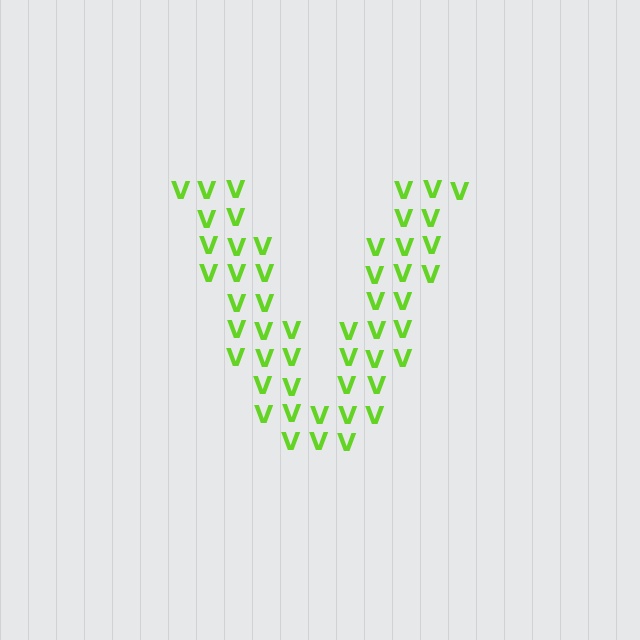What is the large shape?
The large shape is the letter V.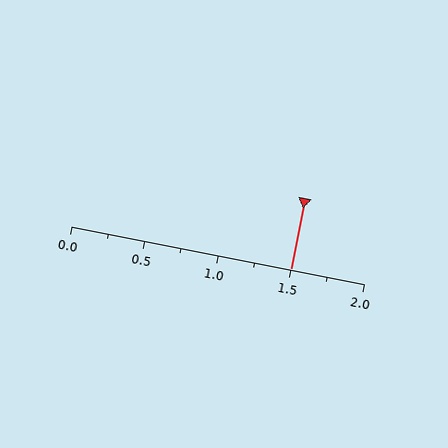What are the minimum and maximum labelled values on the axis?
The axis runs from 0.0 to 2.0.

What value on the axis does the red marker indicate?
The marker indicates approximately 1.5.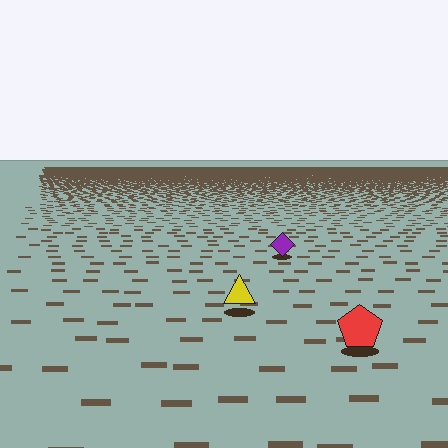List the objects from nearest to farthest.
From nearest to farthest: the red pentagon, the yellow triangle, the purple diamond.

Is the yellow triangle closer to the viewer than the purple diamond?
Yes. The yellow triangle is closer — you can tell from the texture gradient: the ground texture is coarser near it.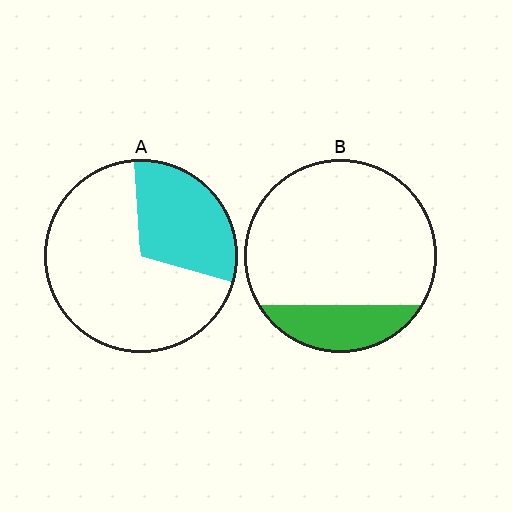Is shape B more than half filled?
No.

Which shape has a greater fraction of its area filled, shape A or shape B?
Shape A.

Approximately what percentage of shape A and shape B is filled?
A is approximately 30% and B is approximately 20%.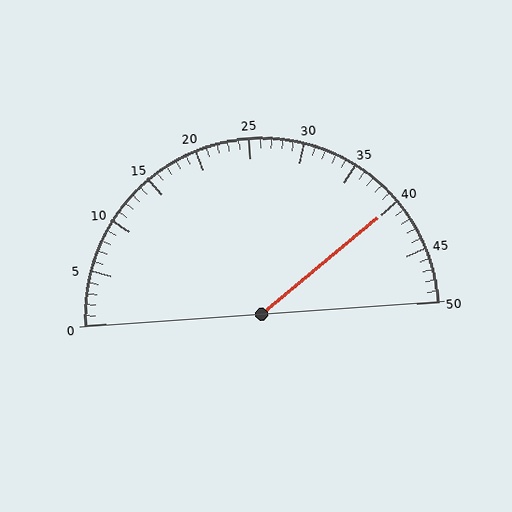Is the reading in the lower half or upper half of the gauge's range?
The reading is in the upper half of the range (0 to 50).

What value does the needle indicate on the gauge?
The needle indicates approximately 40.